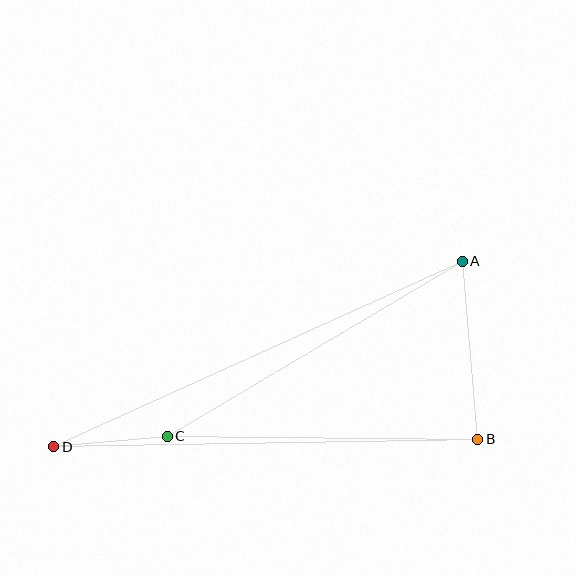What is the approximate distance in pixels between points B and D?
The distance between B and D is approximately 424 pixels.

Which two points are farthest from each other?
Points A and D are farthest from each other.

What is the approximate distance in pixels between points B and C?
The distance between B and C is approximately 311 pixels.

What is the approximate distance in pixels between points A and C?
The distance between A and C is approximately 343 pixels.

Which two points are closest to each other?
Points C and D are closest to each other.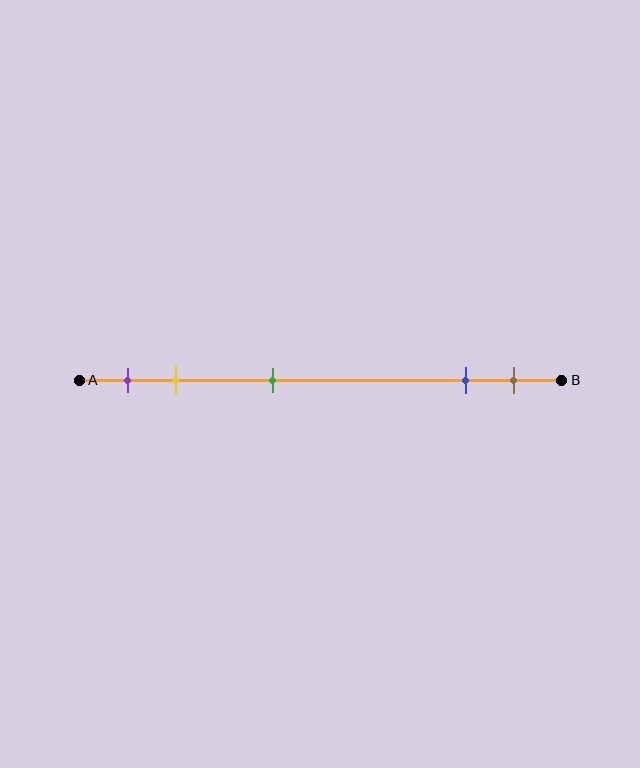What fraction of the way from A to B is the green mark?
The green mark is approximately 40% (0.4) of the way from A to B.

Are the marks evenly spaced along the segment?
No, the marks are not evenly spaced.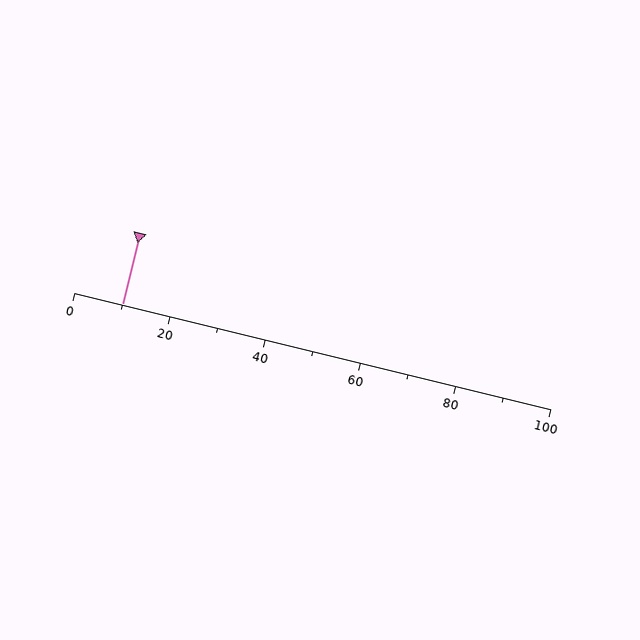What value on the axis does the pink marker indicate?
The marker indicates approximately 10.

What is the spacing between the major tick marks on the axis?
The major ticks are spaced 20 apart.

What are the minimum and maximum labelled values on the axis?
The axis runs from 0 to 100.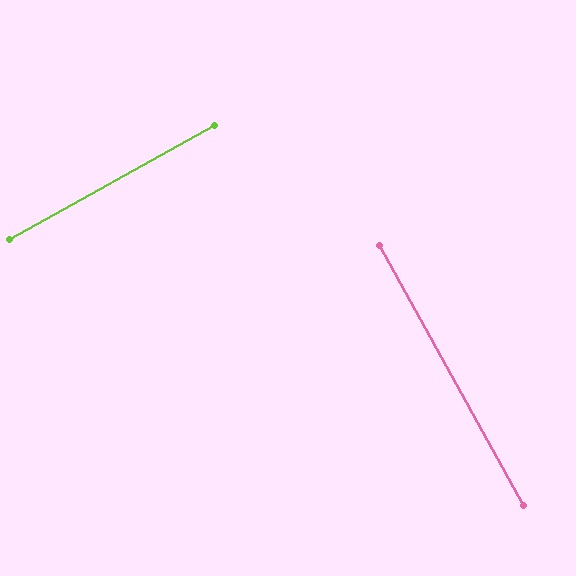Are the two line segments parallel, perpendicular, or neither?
Perpendicular — they meet at approximately 90°.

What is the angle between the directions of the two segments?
Approximately 90 degrees.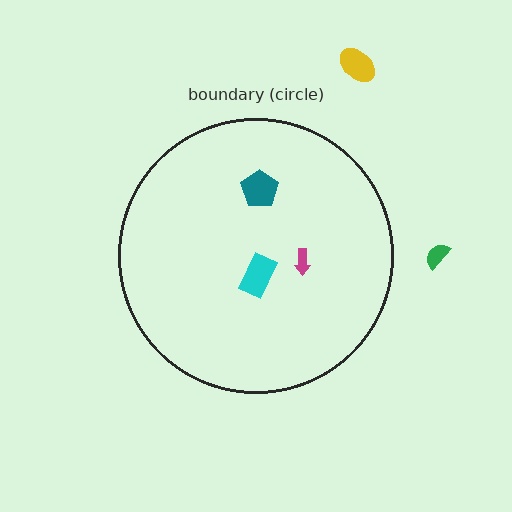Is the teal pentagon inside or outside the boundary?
Inside.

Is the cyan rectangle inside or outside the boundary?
Inside.